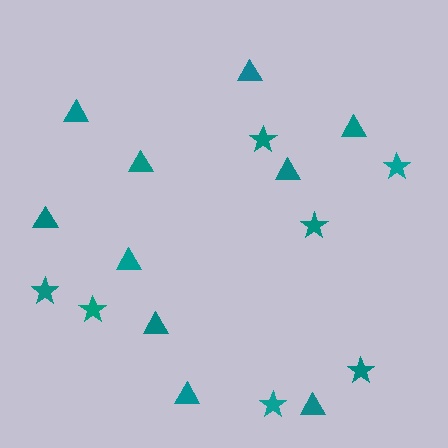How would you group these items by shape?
There are 2 groups: one group of triangles (10) and one group of stars (7).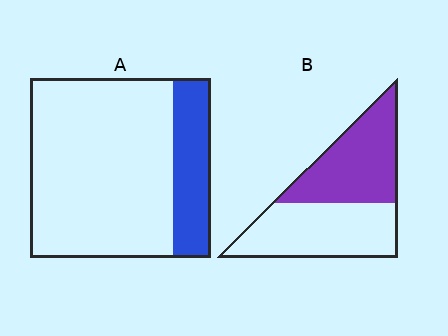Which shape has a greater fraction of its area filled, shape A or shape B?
Shape B.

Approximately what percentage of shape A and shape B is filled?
A is approximately 20% and B is approximately 50%.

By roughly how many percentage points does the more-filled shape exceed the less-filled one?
By roughly 25 percentage points (B over A).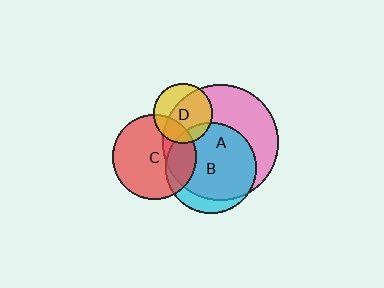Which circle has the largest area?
Circle A (pink).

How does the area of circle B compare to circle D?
Approximately 2.4 times.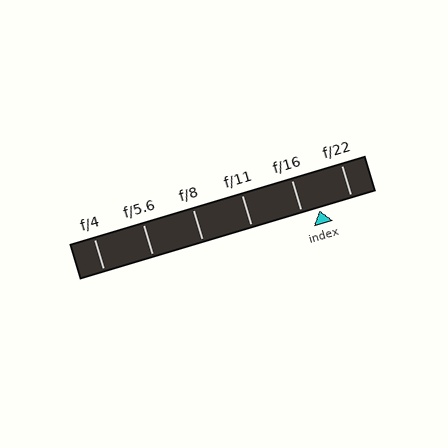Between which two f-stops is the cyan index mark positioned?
The index mark is between f/16 and f/22.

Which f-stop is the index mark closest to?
The index mark is closest to f/16.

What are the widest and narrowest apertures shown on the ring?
The widest aperture shown is f/4 and the narrowest is f/22.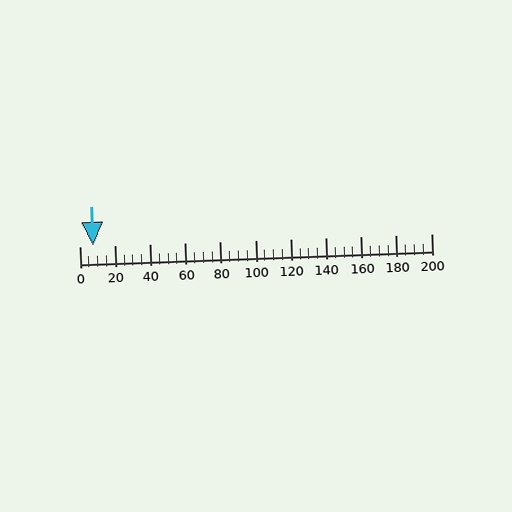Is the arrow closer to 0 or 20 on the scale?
The arrow is closer to 0.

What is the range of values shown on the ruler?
The ruler shows values from 0 to 200.